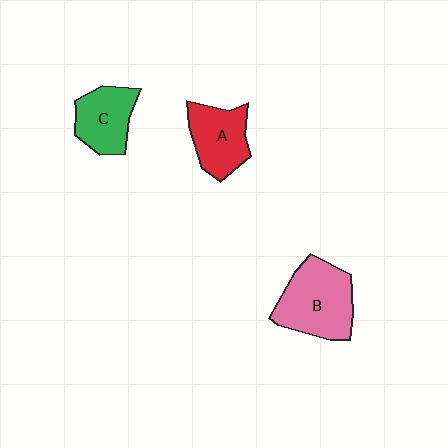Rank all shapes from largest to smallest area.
From largest to smallest: B (pink), A (red), C (green).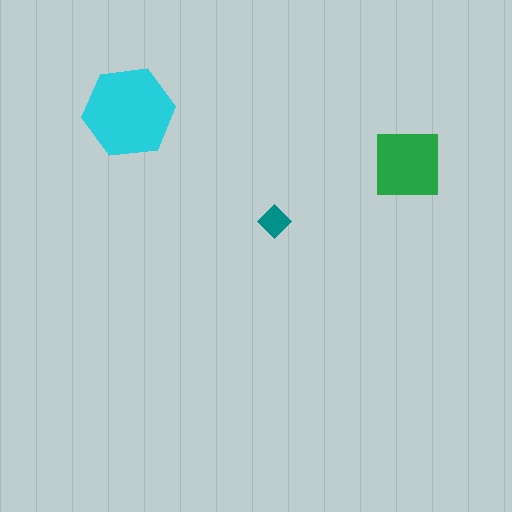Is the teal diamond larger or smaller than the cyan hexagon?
Smaller.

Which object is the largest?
The cyan hexagon.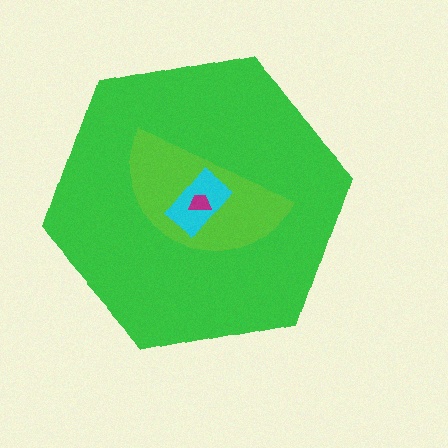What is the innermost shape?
The magenta trapezoid.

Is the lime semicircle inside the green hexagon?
Yes.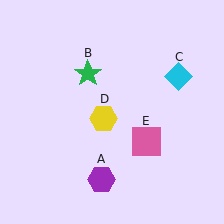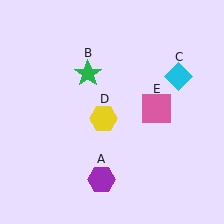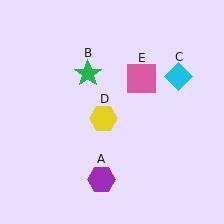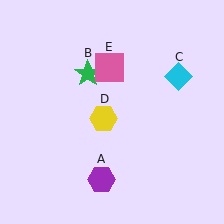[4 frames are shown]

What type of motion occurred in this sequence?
The pink square (object E) rotated counterclockwise around the center of the scene.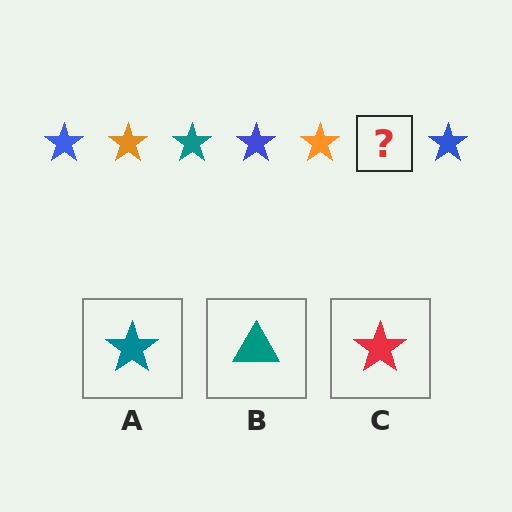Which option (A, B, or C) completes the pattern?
A.